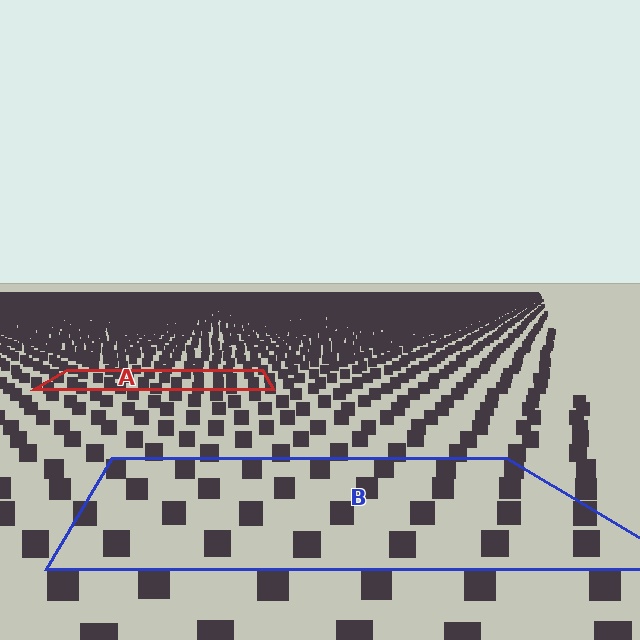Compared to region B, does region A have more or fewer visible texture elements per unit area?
Region A has more texture elements per unit area — they are packed more densely because it is farther away.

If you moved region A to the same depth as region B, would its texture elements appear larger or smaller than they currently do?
They would appear larger. At a closer depth, the same texture elements are projected at a bigger on-screen size.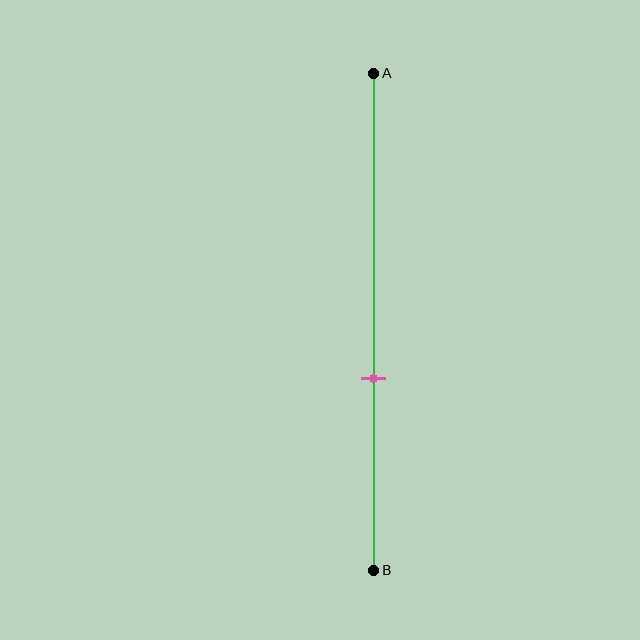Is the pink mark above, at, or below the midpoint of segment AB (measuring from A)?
The pink mark is below the midpoint of segment AB.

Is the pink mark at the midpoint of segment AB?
No, the mark is at about 60% from A, not at the 50% midpoint.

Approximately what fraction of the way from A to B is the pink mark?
The pink mark is approximately 60% of the way from A to B.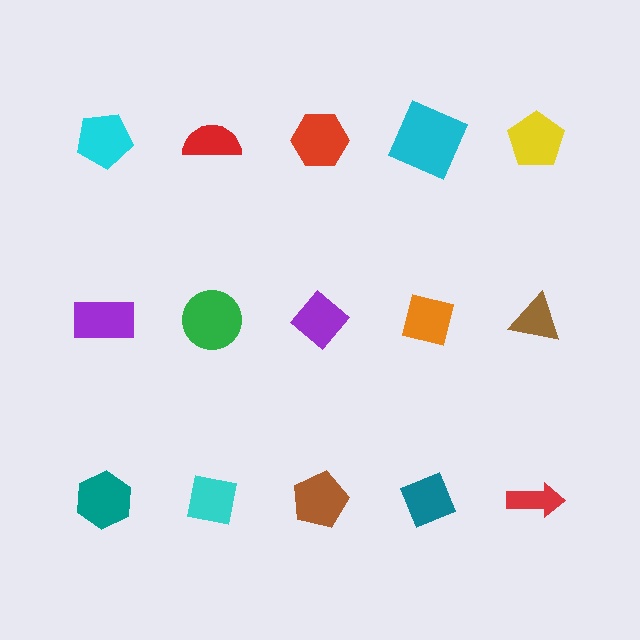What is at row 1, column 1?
A cyan pentagon.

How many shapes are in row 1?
5 shapes.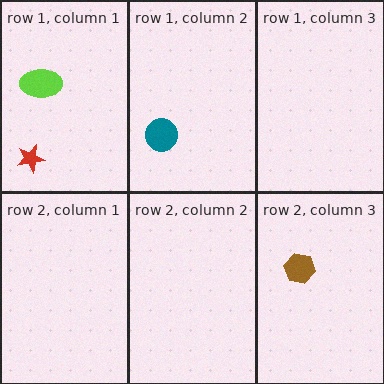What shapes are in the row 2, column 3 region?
The brown hexagon.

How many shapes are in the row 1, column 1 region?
2.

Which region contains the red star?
The row 1, column 1 region.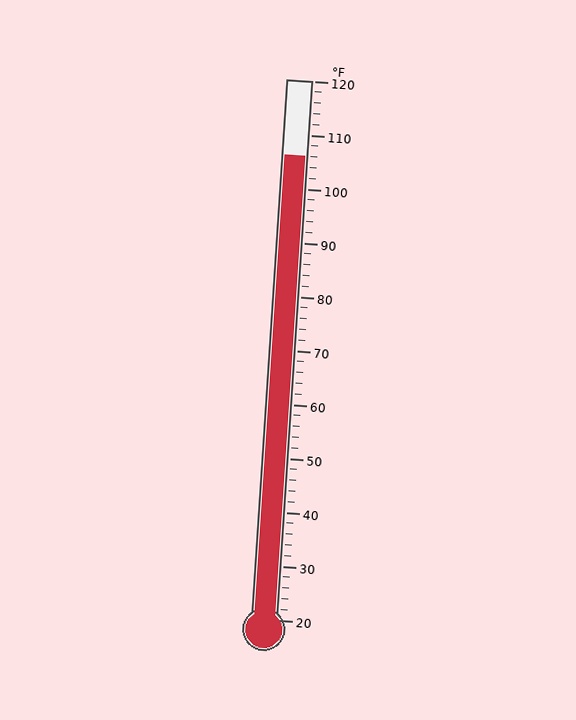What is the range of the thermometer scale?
The thermometer scale ranges from 20°F to 120°F.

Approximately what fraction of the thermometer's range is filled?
The thermometer is filled to approximately 85% of its range.